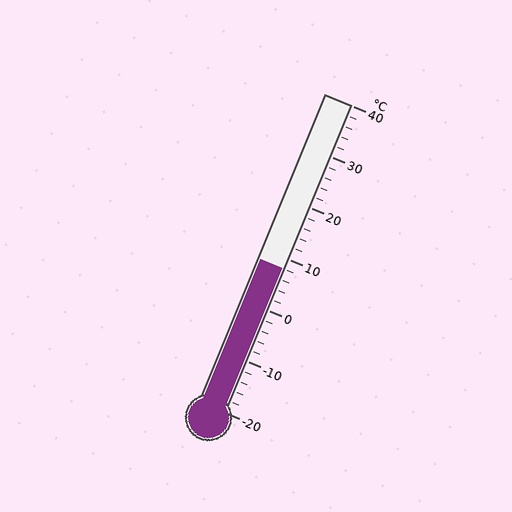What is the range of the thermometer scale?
The thermometer scale ranges from -20°C to 40°C.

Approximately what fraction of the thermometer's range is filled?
The thermometer is filled to approximately 45% of its range.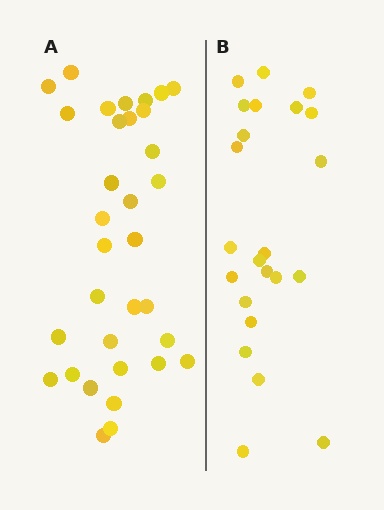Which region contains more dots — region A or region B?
Region A (the left region) has more dots.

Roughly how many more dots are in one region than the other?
Region A has roughly 10 or so more dots than region B.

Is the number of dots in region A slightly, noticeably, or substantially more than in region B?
Region A has noticeably more, but not dramatically so. The ratio is roughly 1.4 to 1.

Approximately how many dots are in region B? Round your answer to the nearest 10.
About 20 dots. (The exact count is 23, which rounds to 20.)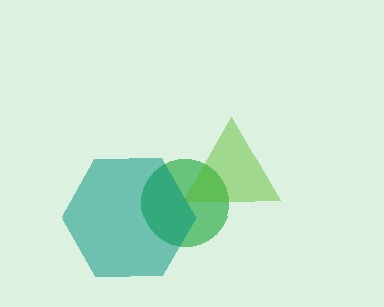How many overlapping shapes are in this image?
There are 3 overlapping shapes in the image.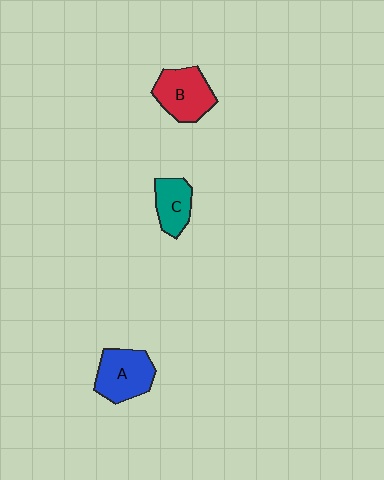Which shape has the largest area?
Shape A (blue).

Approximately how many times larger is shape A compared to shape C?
Approximately 1.5 times.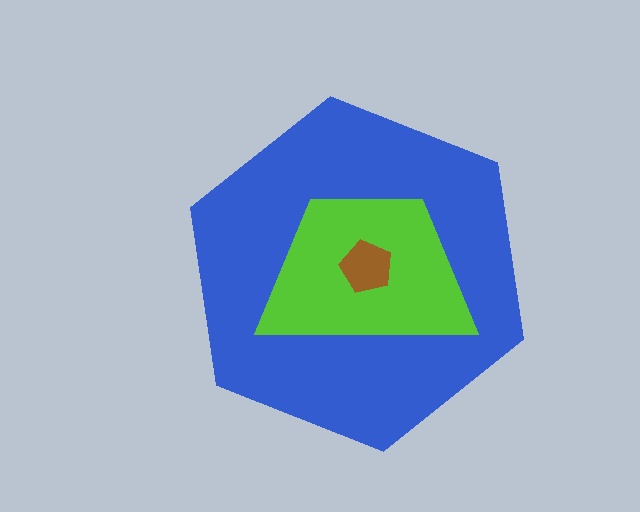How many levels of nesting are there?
3.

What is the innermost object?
The brown pentagon.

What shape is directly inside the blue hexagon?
The lime trapezoid.